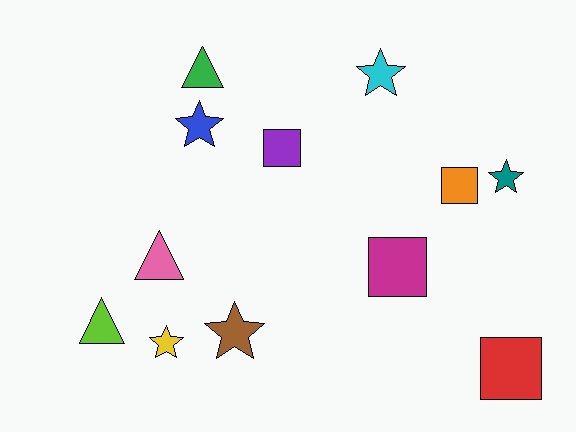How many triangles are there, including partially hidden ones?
There are 3 triangles.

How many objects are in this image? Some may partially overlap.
There are 12 objects.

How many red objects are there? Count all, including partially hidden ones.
There is 1 red object.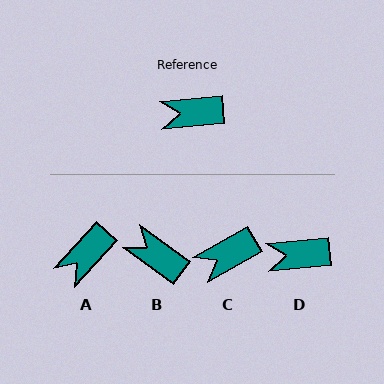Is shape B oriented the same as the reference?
No, it is off by about 41 degrees.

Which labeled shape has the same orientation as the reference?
D.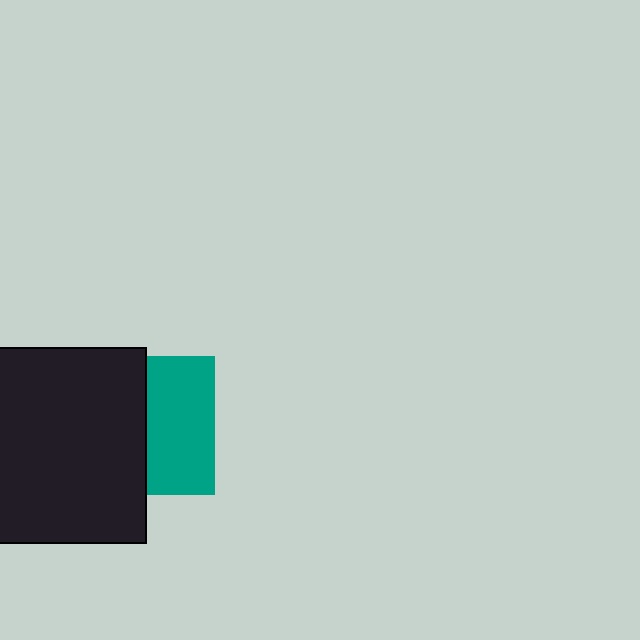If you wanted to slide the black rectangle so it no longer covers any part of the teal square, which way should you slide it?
Slide it left — that is the most direct way to separate the two shapes.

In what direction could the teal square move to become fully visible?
The teal square could move right. That would shift it out from behind the black rectangle entirely.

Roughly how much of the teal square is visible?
About half of it is visible (roughly 49%).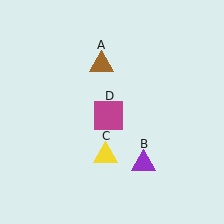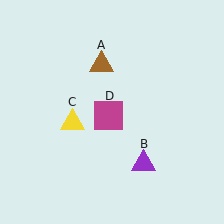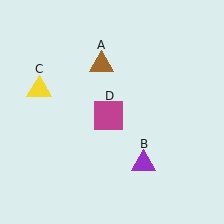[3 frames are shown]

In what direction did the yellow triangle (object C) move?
The yellow triangle (object C) moved up and to the left.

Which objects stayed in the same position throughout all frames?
Brown triangle (object A) and purple triangle (object B) and magenta square (object D) remained stationary.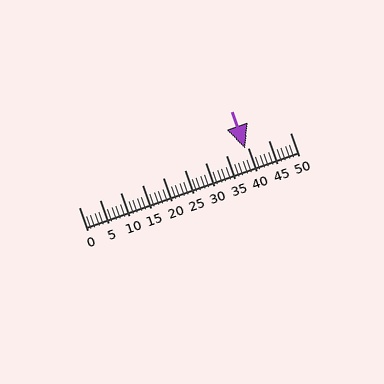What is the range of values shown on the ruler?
The ruler shows values from 0 to 50.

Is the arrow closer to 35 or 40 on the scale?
The arrow is closer to 40.